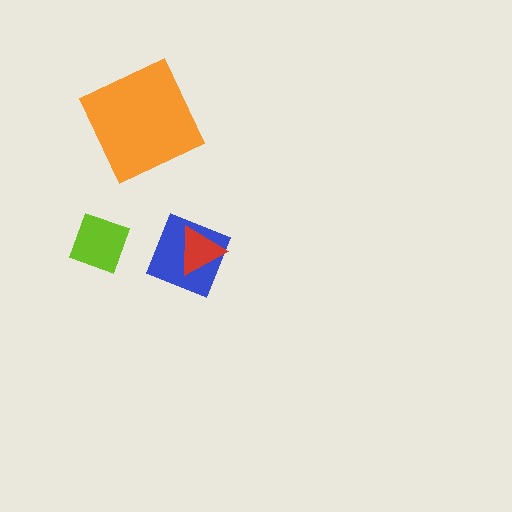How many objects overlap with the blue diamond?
1 object overlaps with the blue diamond.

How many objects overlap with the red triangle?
1 object overlaps with the red triangle.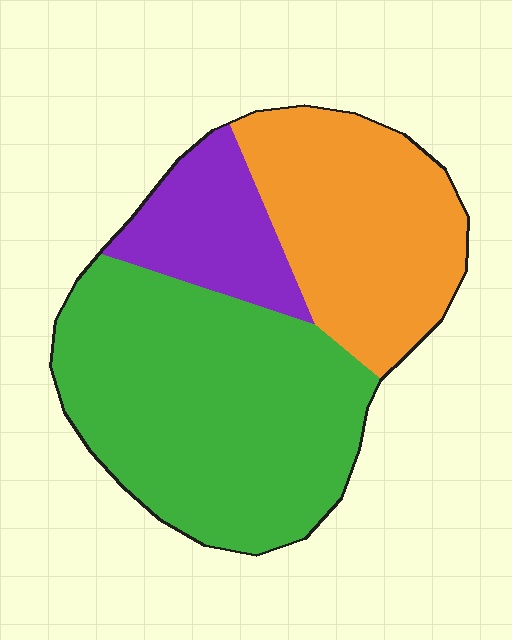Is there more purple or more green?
Green.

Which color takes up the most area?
Green, at roughly 50%.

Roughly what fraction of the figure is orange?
Orange takes up about one third (1/3) of the figure.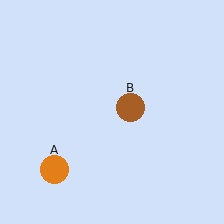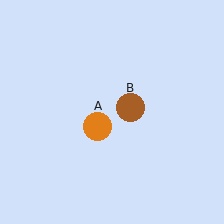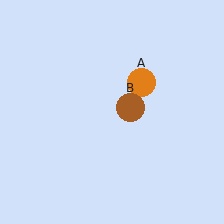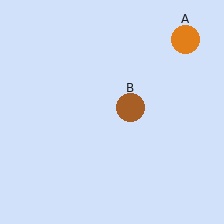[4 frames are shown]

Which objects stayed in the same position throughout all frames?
Brown circle (object B) remained stationary.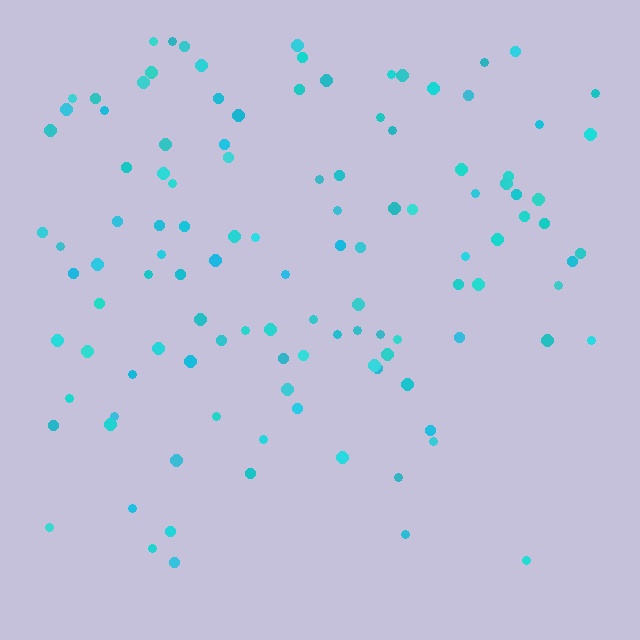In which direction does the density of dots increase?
From bottom to top, with the top side densest.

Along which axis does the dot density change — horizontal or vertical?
Vertical.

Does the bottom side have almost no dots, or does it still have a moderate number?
Still a moderate number, just noticeably fewer than the top.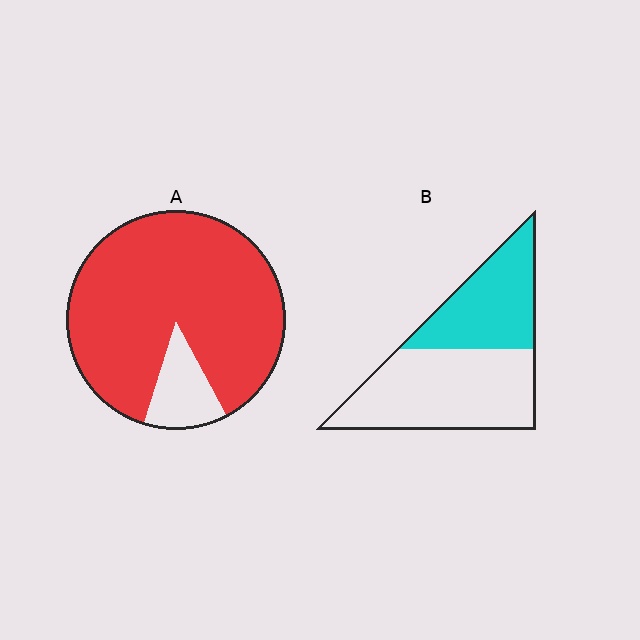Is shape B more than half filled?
No.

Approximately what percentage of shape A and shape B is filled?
A is approximately 90% and B is approximately 40%.